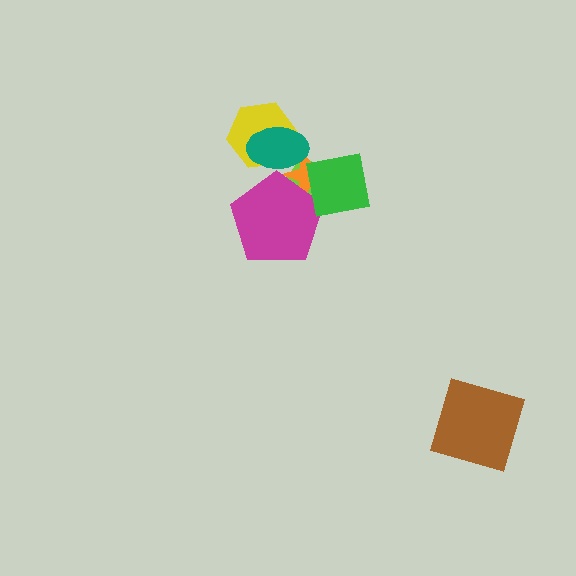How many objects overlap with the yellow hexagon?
1 object overlaps with the yellow hexagon.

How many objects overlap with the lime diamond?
4 objects overlap with the lime diamond.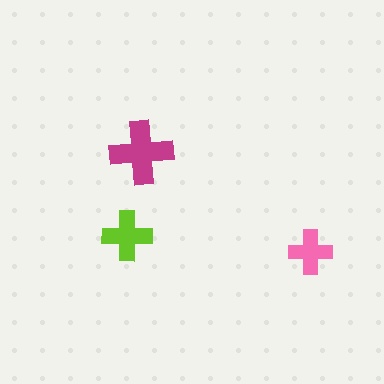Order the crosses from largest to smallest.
the magenta one, the lime one, the pink one.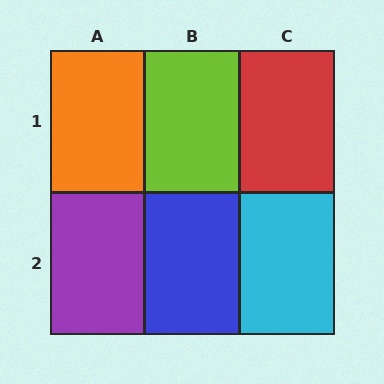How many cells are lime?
1 cell is lime.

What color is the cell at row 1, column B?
Lime.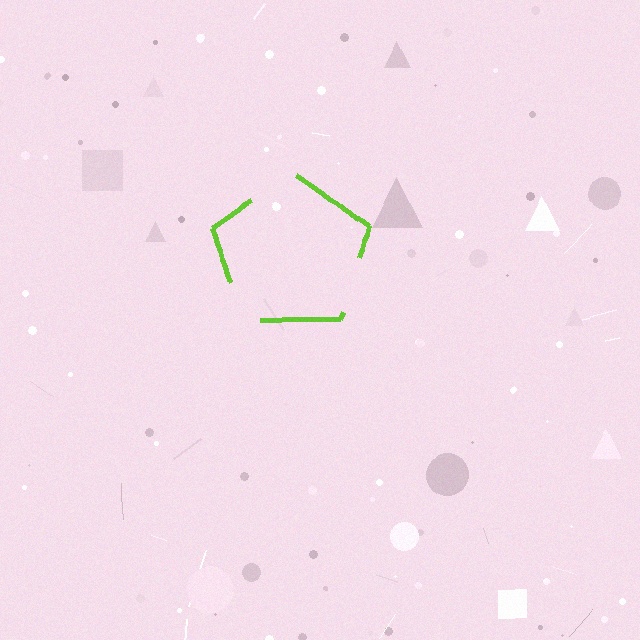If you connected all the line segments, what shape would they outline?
They would outline a pentagon.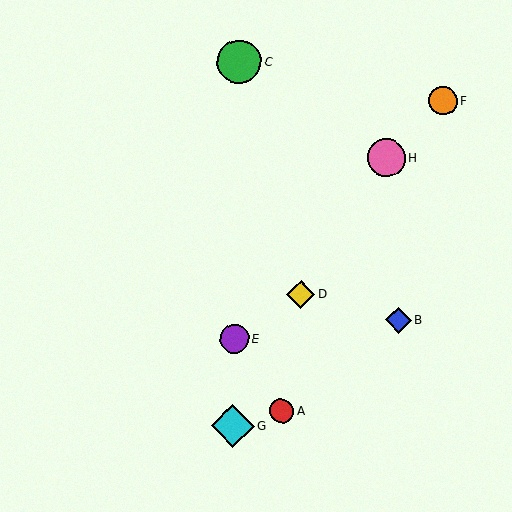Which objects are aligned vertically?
Objects C, E, G are aligned vertically.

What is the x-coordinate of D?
Object D is at x≈301.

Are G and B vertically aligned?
No, G is at x≈233 and B is at x≈398.